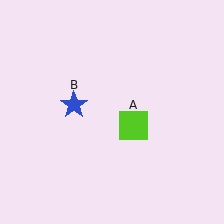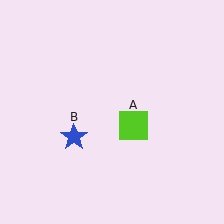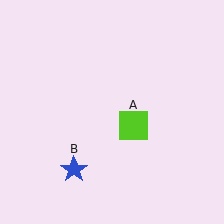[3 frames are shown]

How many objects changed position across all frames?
1 object changed position: blue star (object B).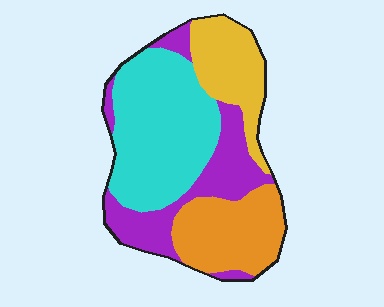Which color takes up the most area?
Cyan, at roughly 35%.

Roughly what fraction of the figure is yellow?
Yellow takes up less than a quarter of the figure.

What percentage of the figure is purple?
Purple takes up about one quarter (1/4) of the figure.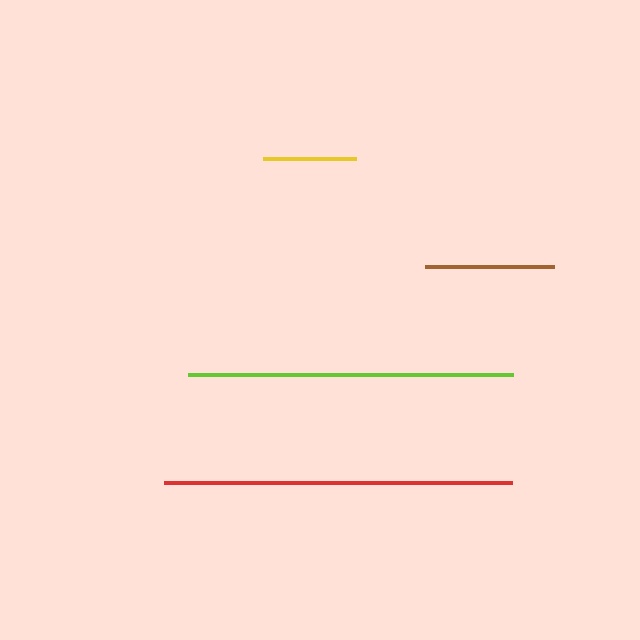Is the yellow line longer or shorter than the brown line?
The brown line is longer than the yellow line.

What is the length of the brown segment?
The brown segment is approximately 128 pixels long.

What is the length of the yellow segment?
The yellow segment is approximately 93 pixels long.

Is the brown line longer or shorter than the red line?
The red line is longer than the brown line.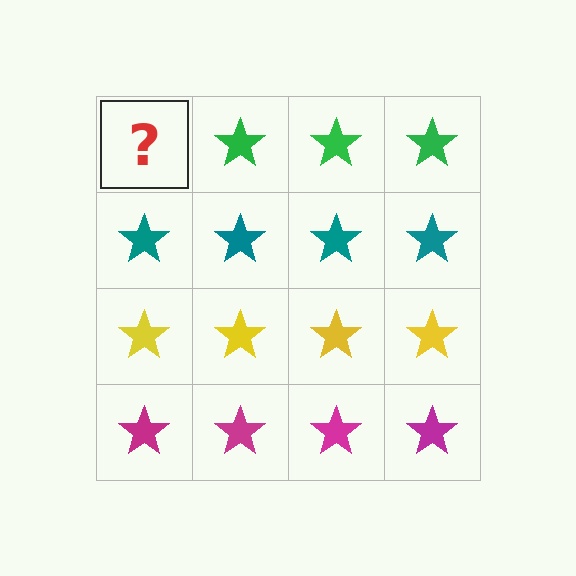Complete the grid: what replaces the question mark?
The question mark should be replaced with a green star.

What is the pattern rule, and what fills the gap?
The rule is that each row has a consistent color. The gap should be filled with a green star.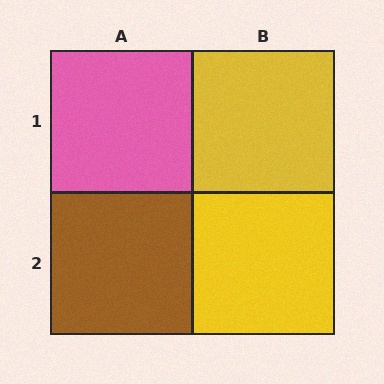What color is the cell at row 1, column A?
Pink.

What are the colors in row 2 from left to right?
Brown, yellow.